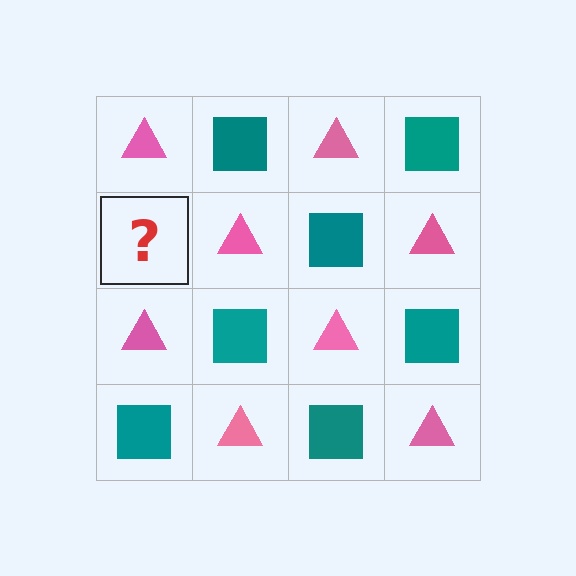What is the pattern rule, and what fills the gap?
The rule is that it alternates pink triangle and teal square in a checkerboard pattern. The gap should be filled with a teal square.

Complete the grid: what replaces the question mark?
The question mark should be replaced with a teal square.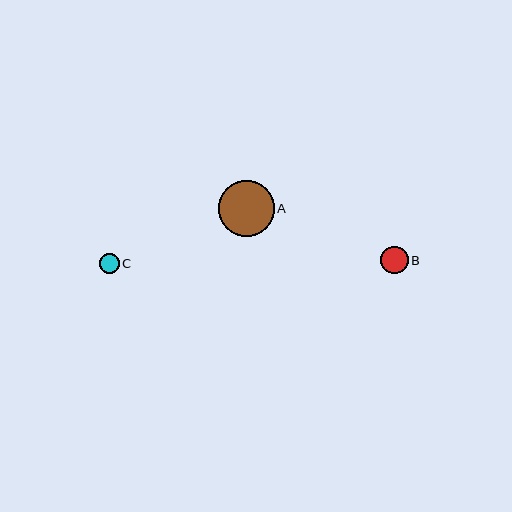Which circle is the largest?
Circle A is the largest with a size of approximately 56 pixels.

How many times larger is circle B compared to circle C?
Circle B is approximately 1.3 times the size of circle C.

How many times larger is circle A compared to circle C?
Circle A is approximately 2.8 times the size of circle C.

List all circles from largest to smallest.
From largest to smallest: A, B, C.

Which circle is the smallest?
Circle C is the smallest with a size of approximately 20 pixels.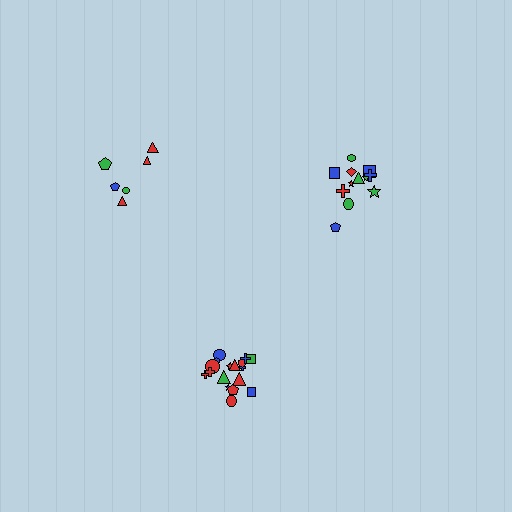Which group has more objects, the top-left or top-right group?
The top-right group.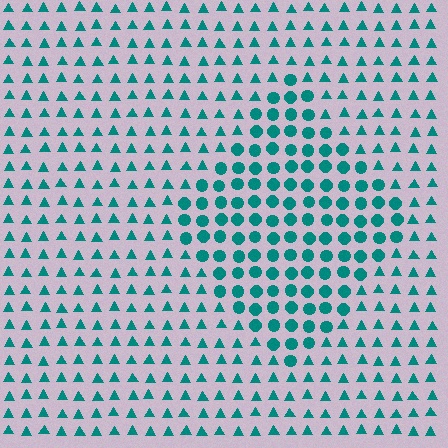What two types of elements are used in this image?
The image uses circles inside the diamond region and triangles outside it.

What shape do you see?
I see a diamond.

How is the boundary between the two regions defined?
The boundary is defined by a change in element shape: circles inside vs. triangles outside. All elements share the same color and spacing.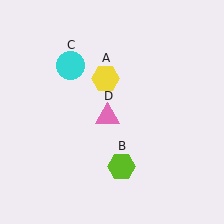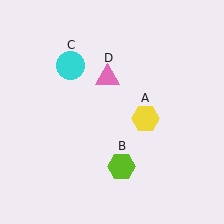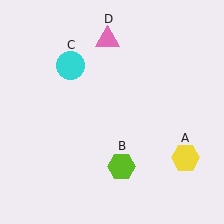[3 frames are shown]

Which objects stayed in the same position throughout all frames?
Lime hexagon (object B) and cyan circle (object C) remained stationary.